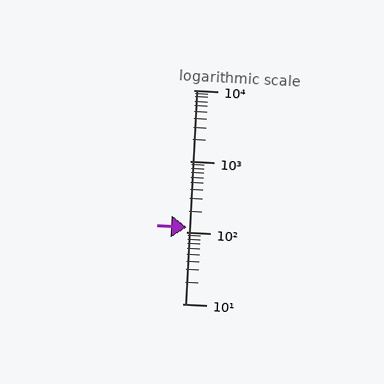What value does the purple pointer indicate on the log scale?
The pointer indicates approximately 120.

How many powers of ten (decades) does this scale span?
The scale spans 3 decades, from 10 to 10000.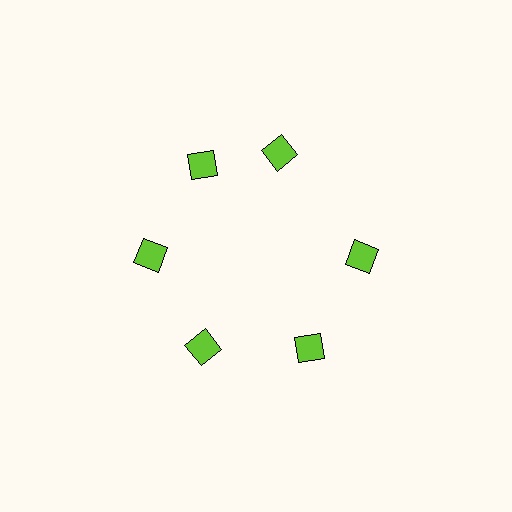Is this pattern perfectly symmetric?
No. The 6 lime squares are arranged in a ring, but one element near the 1 o'clock position is rotated out of alignment along the ring, breaking the 6-fold rotational symmetry.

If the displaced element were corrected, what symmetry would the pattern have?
It would have 6-fold rotational symmetry — the pattern would map onto itself every 60 degrees.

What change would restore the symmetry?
The symmetry would be restored by rotating it back into even spacing with its neighbors so that all 6 squares sit at equal angles and equal distance from the center.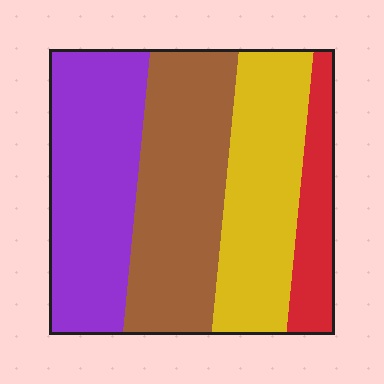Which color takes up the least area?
Red, at roughly 10%.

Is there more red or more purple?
Purple.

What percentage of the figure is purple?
Purple covers about 30% of the figure.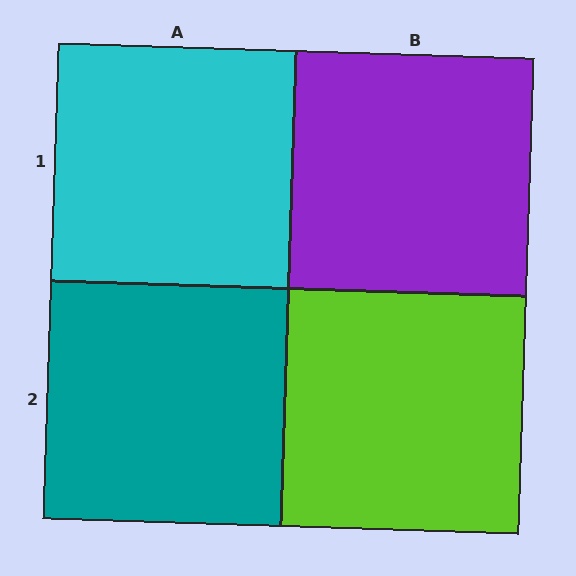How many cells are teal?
1 cell is teal.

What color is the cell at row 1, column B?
Purple.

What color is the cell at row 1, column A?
Cyan.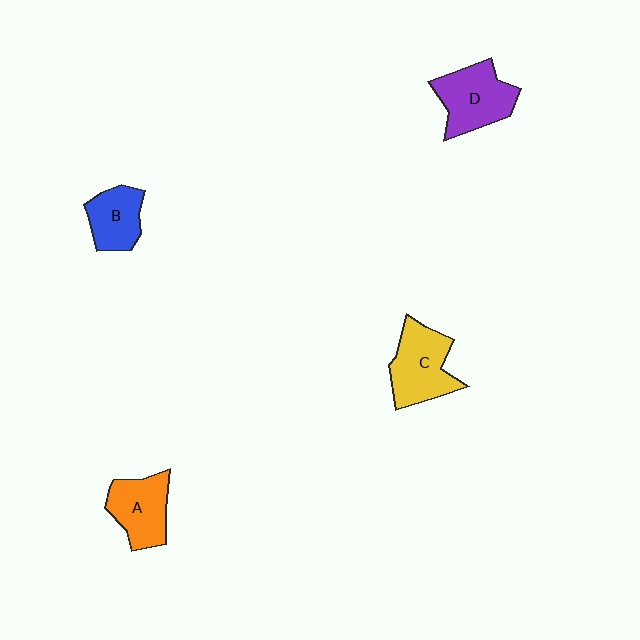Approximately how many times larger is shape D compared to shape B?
Approximately 1.4 times.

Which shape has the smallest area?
Shape B (blue).